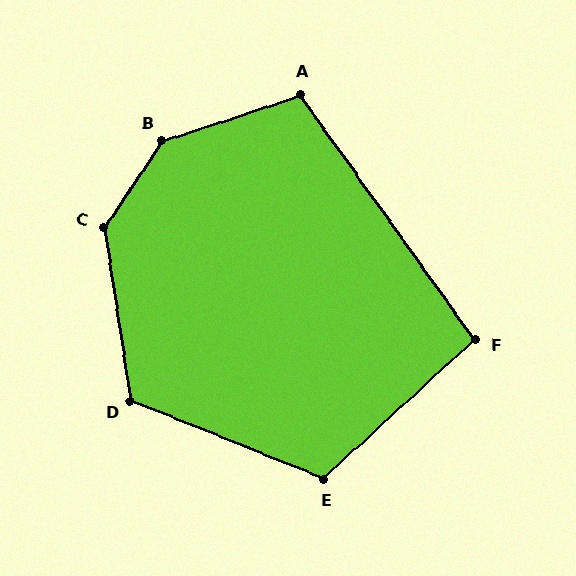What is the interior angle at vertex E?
Approximately 115 degrees (obtuse).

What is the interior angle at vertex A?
Approximately 107 degrees (obtuse).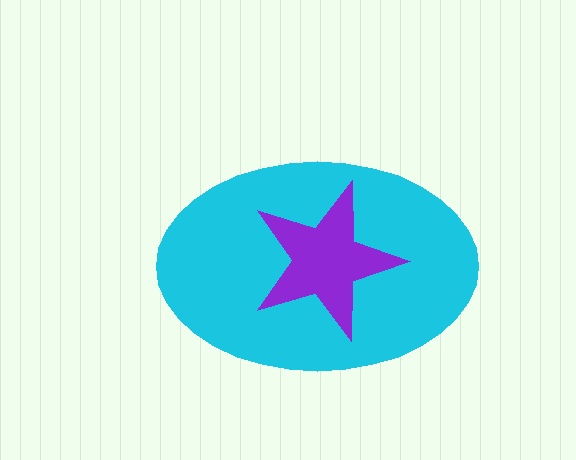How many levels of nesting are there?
2.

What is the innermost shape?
The purple star.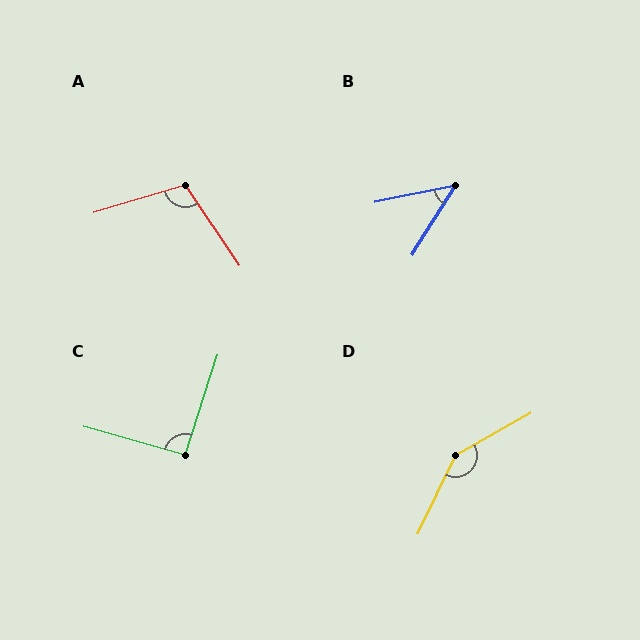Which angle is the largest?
D, at approximately 145 degrees.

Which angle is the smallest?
B, at approximately 47 degrees.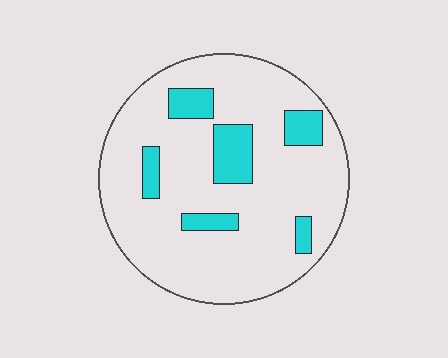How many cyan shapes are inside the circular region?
6.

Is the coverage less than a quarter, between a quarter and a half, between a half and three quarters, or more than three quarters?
Less than a quarter.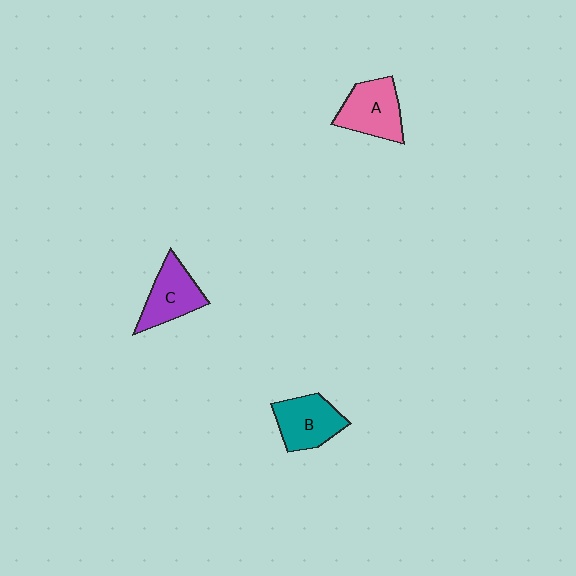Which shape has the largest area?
Shape A (pink).